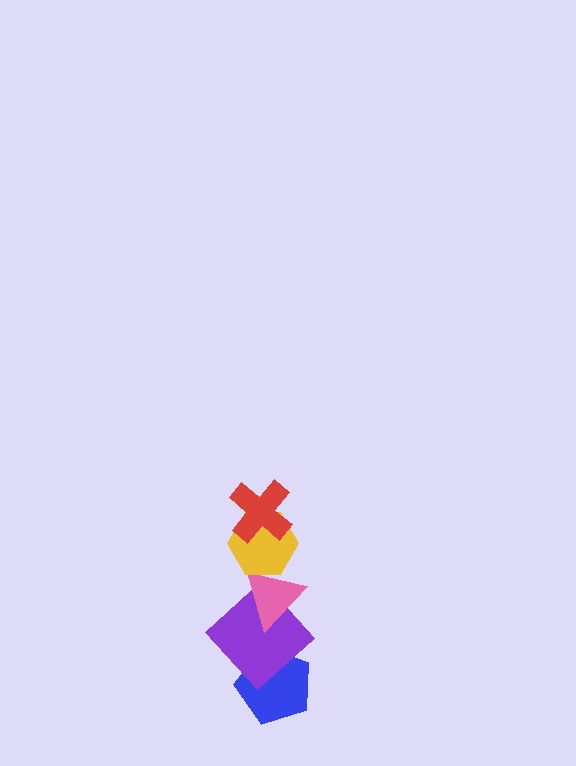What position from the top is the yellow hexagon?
The yellow hexagon is 2nd from the top.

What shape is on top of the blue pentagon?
The purple diamond is on top of the blue pentagon.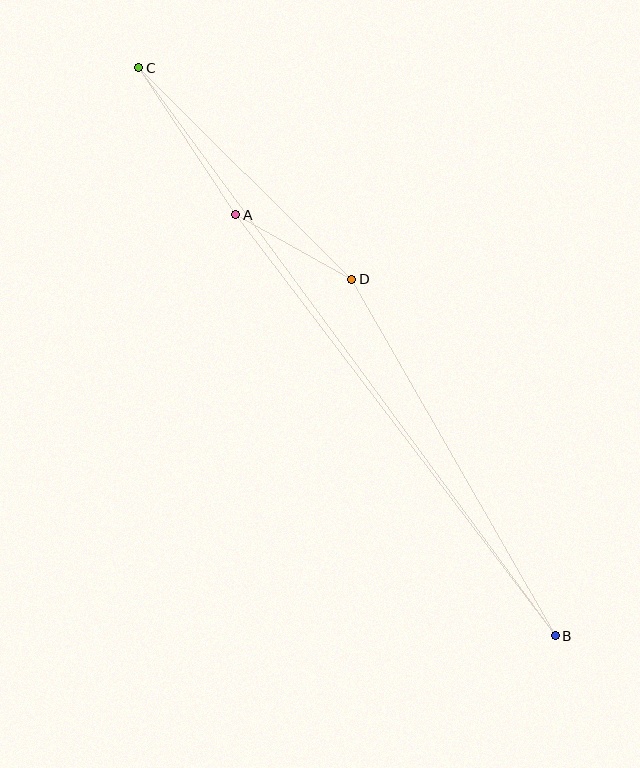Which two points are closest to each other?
Points A and D are closest to each other.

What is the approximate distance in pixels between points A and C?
The distance between A and C is approximately 176 pixels.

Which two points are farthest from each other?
Points B and C are farthest from each other.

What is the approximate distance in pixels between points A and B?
The distance between A and B is approximately 529 pixels.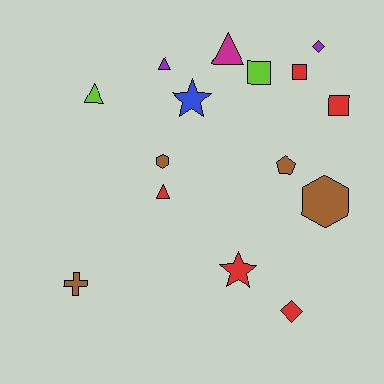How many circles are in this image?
There are no circles.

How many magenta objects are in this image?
There is 1 magenta object.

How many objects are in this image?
There are 15 objects.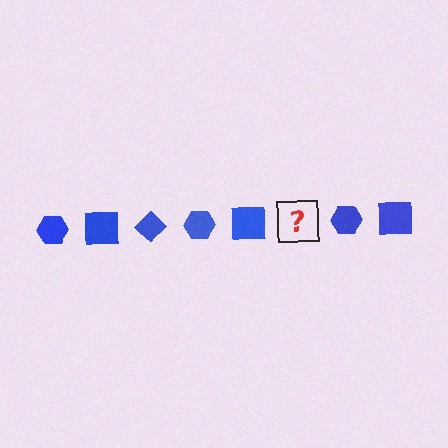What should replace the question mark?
The question mark should be replaced with a blue diamond.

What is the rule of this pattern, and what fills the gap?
The rule is that the pattern cycles through hexagon, square, diamond shapes in blue. The gap should be filled with a blue diamond.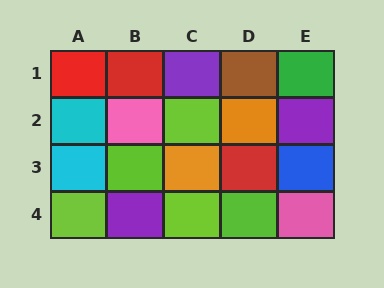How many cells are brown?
1 cell is brown.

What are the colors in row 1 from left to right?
Red, red, purple, brown, green.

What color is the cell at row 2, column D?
Orange.